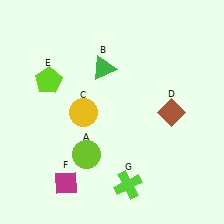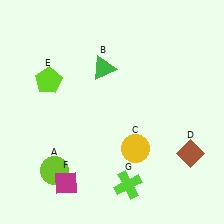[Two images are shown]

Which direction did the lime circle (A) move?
The lime circle (A) moved left.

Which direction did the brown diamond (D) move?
The brown diamond (D) moved down.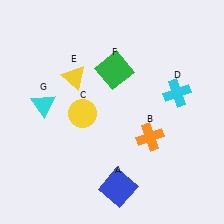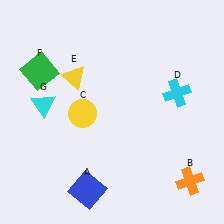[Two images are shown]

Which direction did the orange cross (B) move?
The orange cross (B) moved down.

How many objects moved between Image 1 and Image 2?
3 objects moved between the two images.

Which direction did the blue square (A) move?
The blue square (A) moved left.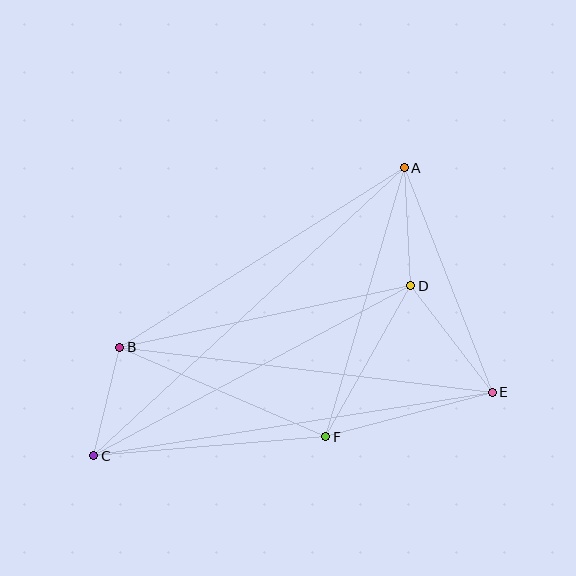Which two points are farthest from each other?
Points A and C are farthest from each other.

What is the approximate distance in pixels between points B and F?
The distance between B and F is approximately 225 pixels.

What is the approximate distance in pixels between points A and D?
The distance between A and D is approximately 118 pixels.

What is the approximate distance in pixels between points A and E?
The distance between A and E is approximately 241 pixels.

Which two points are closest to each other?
Points B and C are closest to each other.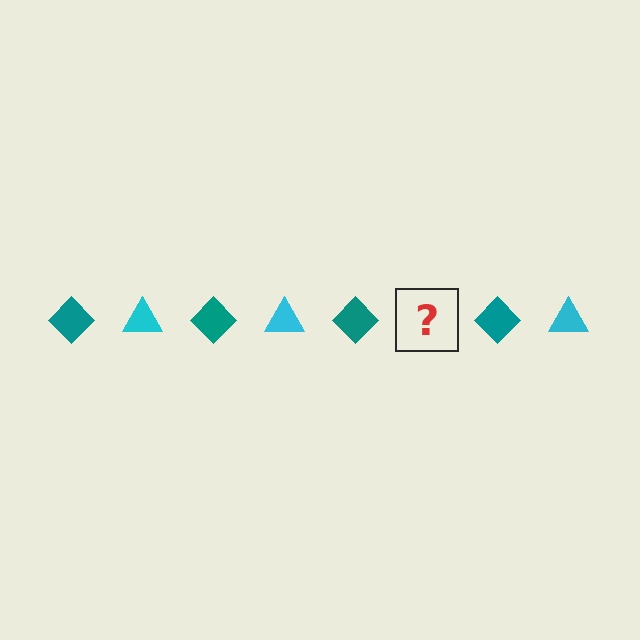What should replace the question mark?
The question mark should be replaced with a cyan triangle.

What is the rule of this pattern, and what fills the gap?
The rule is that the pattern alternates between teal diamond and cyan triangle. The gap should be filled with a cyan triangle.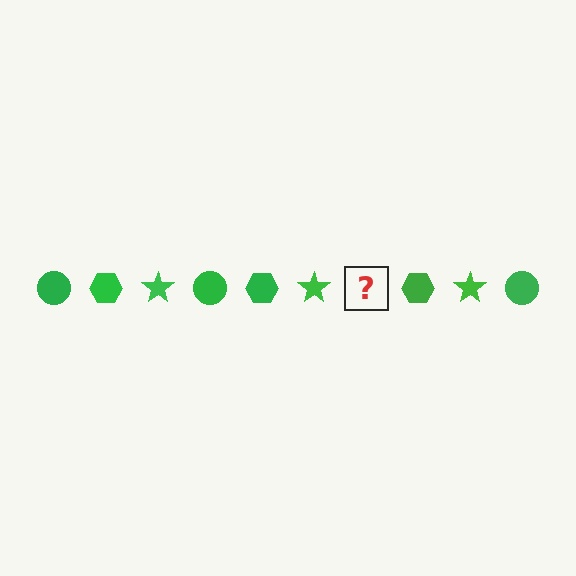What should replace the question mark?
The question mark should be replaced with a green circle.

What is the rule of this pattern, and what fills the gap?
The rule is that the pattern cycles through circle, hexagon, star shapes in green. The gap should be filled with a green circle.